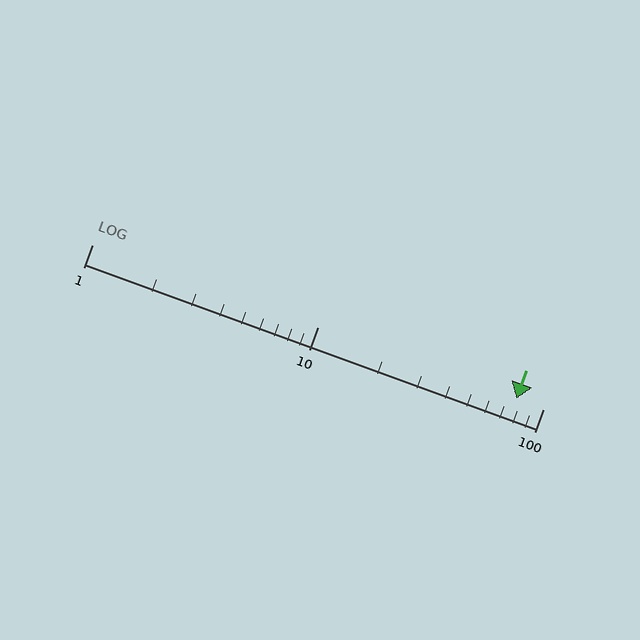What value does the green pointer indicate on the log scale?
The pointer indicates approximately 76.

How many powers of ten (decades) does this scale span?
The scale spans 2 decades, from 1 to 100.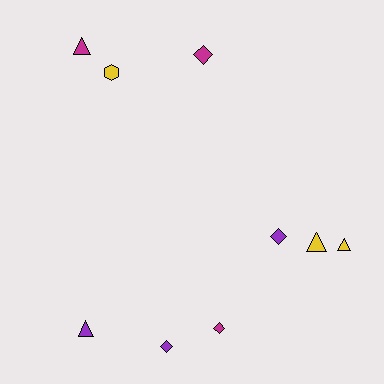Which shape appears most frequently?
Triangle, with 4 objects.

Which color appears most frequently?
Magenta, with 3 objects.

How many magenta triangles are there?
There is 1 magenta triangle.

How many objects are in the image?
There are 9 objects.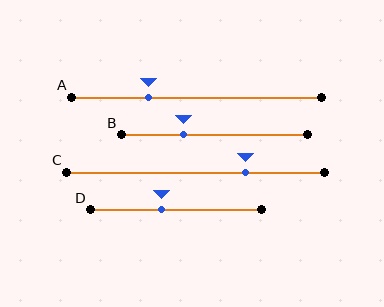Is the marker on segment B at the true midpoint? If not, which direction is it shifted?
No, the marker on segment B is shifted to the left by about 17% of the segment length.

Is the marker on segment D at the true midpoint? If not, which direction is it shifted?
No, the marker on segment D is shifted to the left by about 8% of the segment length.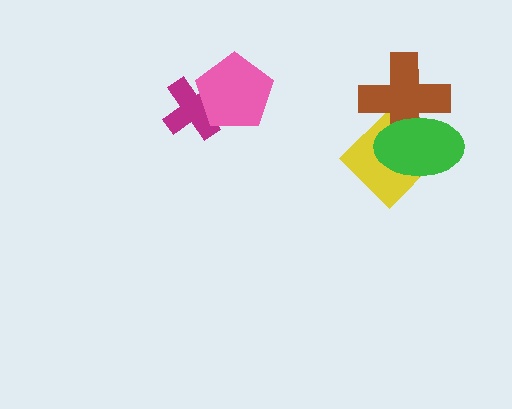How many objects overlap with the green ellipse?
2 objects overlap with the green ellipse.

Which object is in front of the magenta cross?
The pink pentagon is in front of the magenta cross.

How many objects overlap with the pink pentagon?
1 object overlaps with the pink pentagon.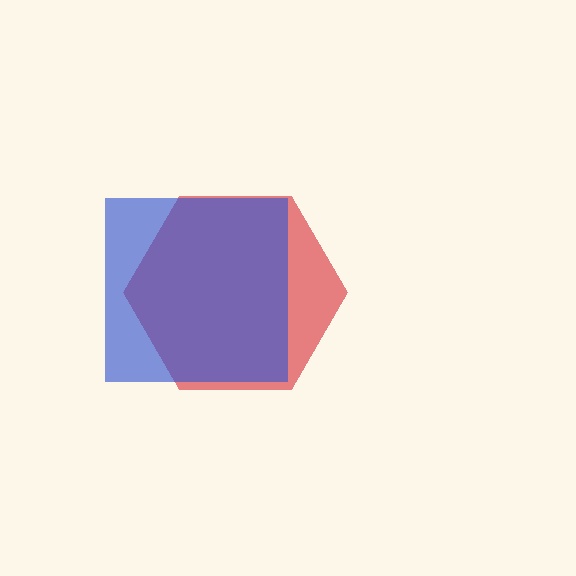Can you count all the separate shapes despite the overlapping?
Yes, there are 2 separate shapes.